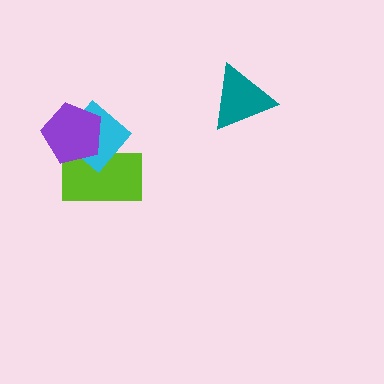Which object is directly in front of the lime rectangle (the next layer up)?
The cyan diamond is directly in front of the lime rectangle.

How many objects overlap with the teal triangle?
0 objects overlap with the teal triangle.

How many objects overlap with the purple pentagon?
2 objects overlap with the purple pentagon.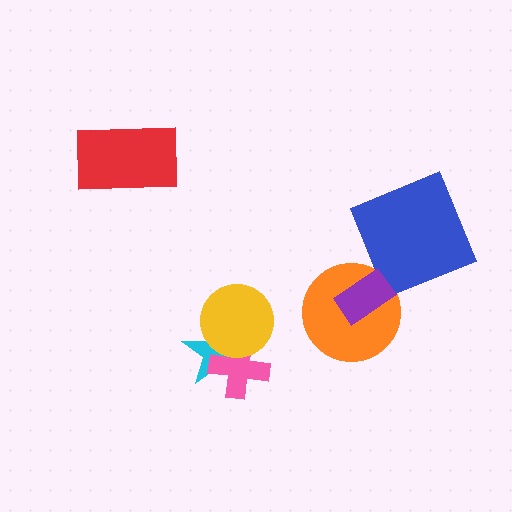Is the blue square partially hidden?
No, no other shape covers it.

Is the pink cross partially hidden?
Yes, it is partially covered by another shape.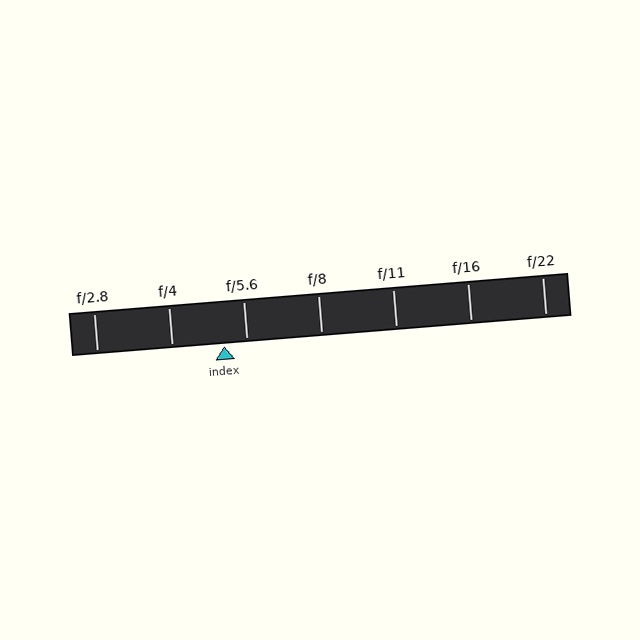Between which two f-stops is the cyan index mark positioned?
The index mark is between f/4 and f/5.6.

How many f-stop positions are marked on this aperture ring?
There are 7 f-stop positions marked.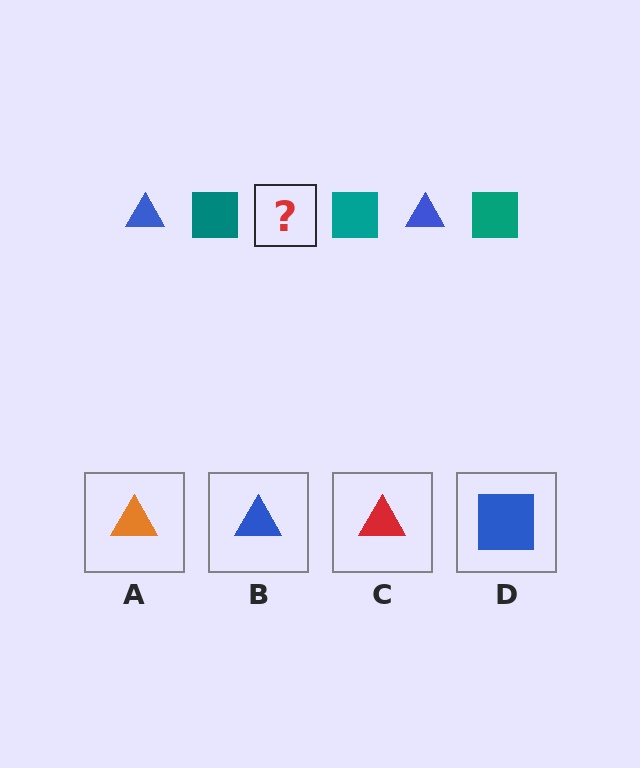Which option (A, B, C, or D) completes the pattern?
B.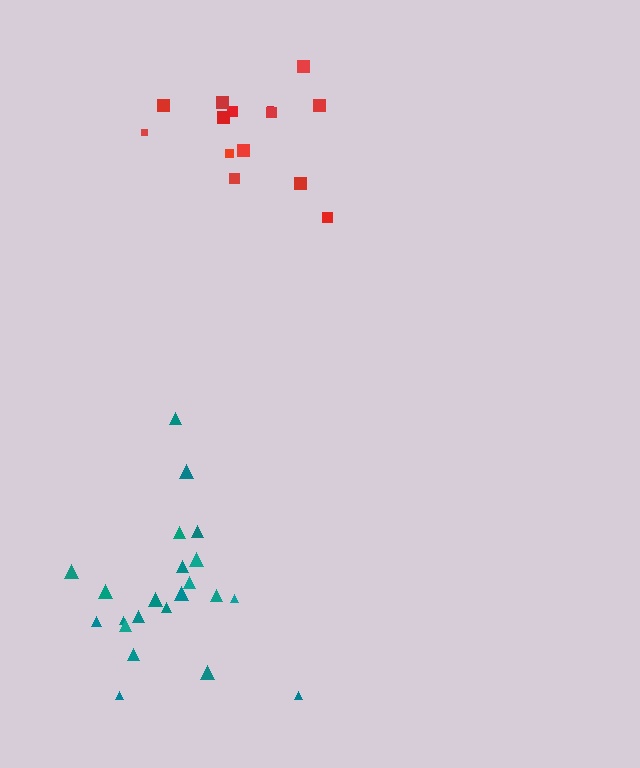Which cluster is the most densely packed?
Red.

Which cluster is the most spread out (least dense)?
Teal.